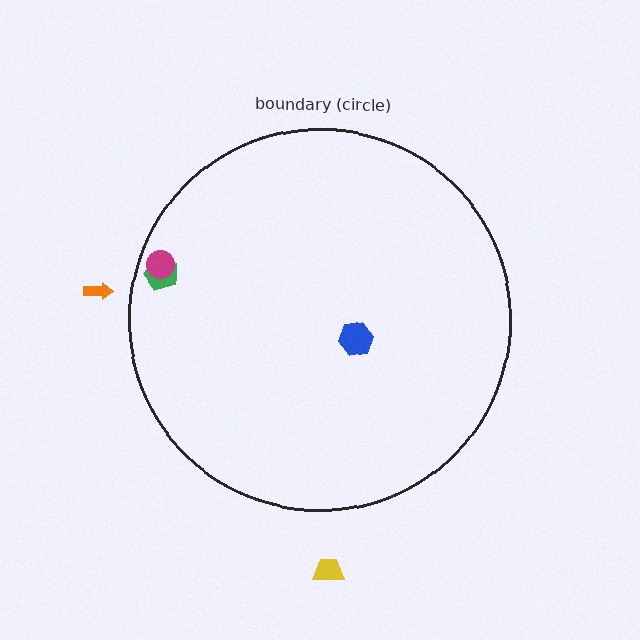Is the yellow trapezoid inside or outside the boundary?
Outside.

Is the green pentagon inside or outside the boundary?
Inside.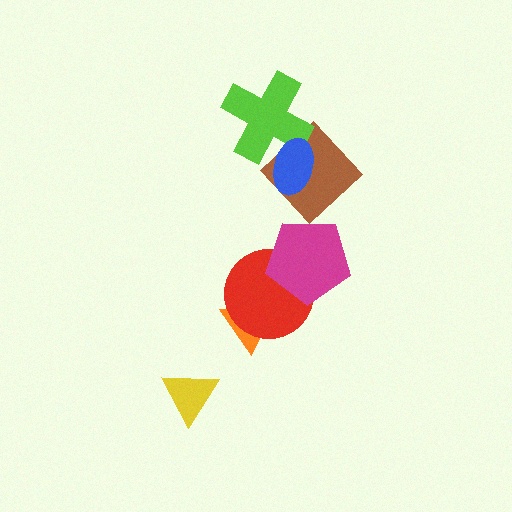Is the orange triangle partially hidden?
Yes, it is partially covered by another shape.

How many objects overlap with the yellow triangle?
0 objects overlap with the yellow triangle.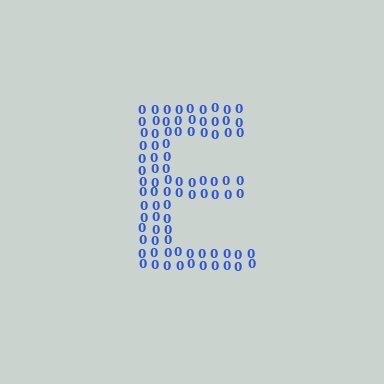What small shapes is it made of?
It is made of small digit 0's.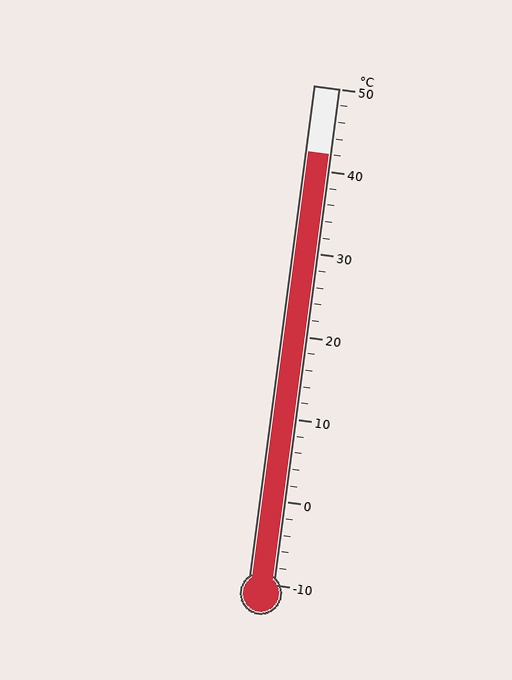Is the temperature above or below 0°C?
The temperature is above 0°C.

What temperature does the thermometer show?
The thermometer shows approximately 42°C.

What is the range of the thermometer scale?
The thermometer scale ranges from -10°C to 50°C.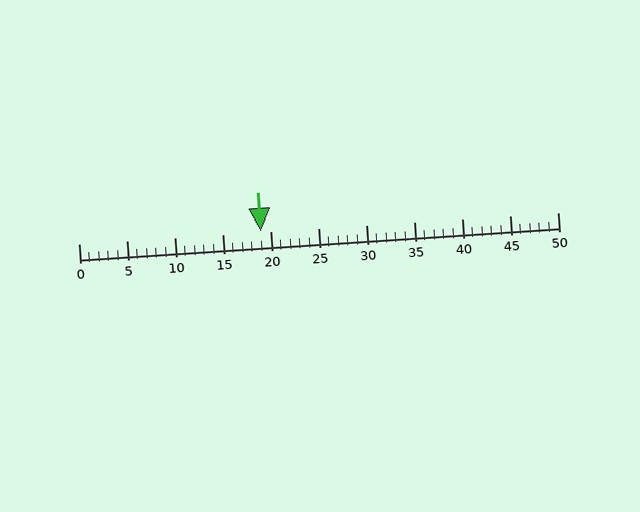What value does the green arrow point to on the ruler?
The green arrow points to approximately 19.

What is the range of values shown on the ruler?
The ruler shows values from 0 to 50.